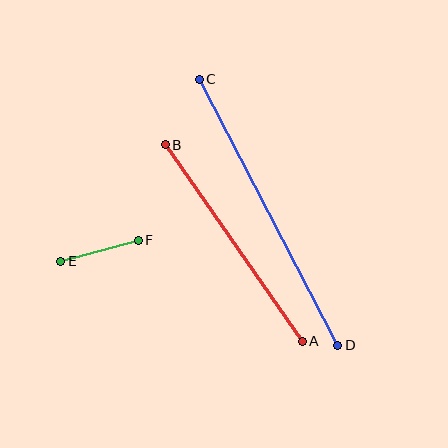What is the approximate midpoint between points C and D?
The midpoint is at approximately (268, 212) pixels.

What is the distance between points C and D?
The distance is approximately 300 pixels.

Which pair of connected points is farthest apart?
Points C and D are farthest apart.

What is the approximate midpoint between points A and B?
The midpoint is at approximately (234, 243) pixels.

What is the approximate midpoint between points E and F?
The midpoint is at approximately (100, 251) pixels.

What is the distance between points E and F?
The distance is approximately 80 pixels.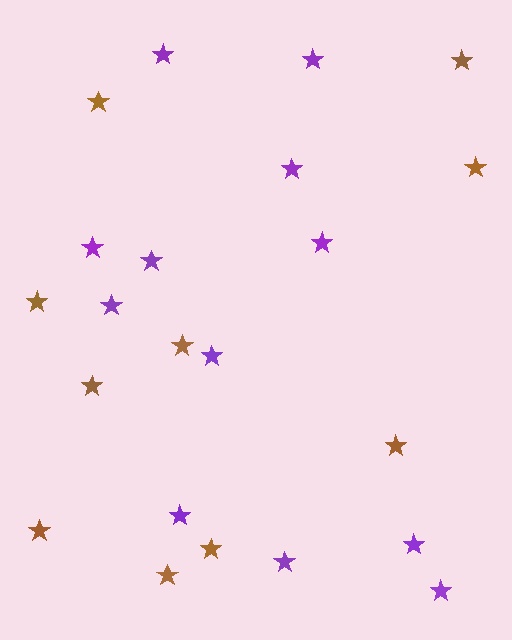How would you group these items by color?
There are 2 groups: one group of purple stars (12) and one group of brown stars (10).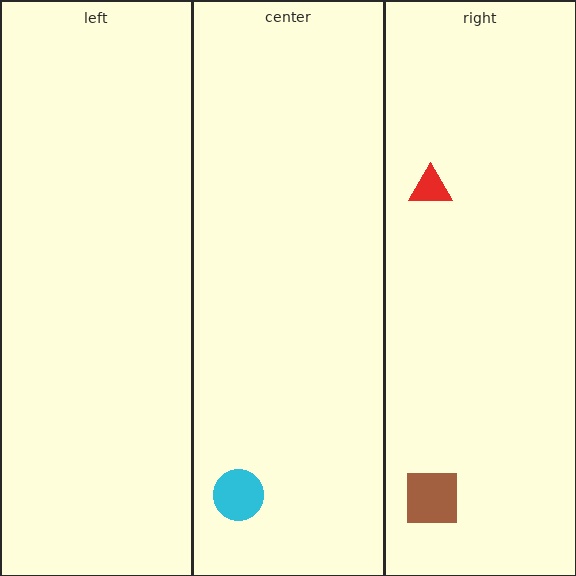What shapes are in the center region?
The cyan circle.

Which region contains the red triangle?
The right region.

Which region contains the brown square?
The right region.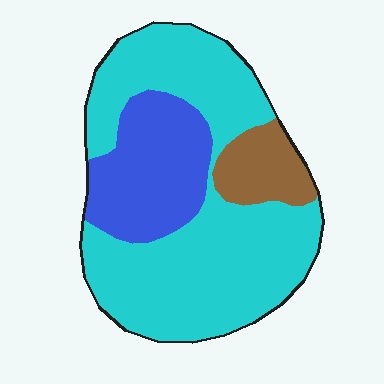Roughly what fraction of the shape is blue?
Blue takes up about one quarter (1/4) of the shape.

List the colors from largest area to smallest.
From largest to smallest: cyan, blue, brown.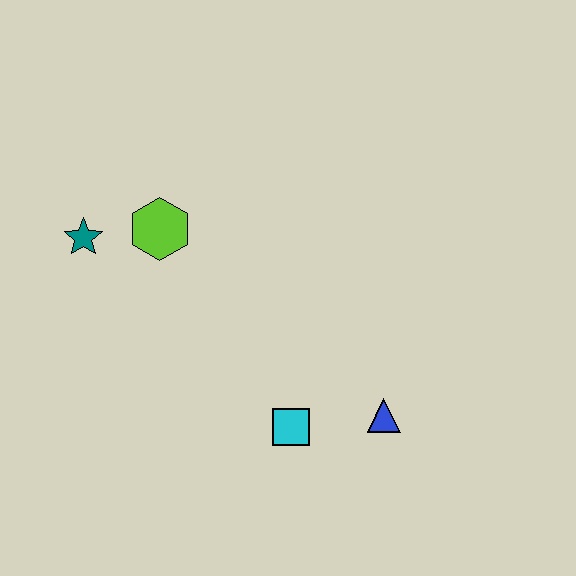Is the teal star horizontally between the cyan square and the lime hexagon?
No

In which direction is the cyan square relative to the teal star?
The cyan square is to the right of the teal star.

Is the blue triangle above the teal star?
No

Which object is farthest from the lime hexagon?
The blue triangle is farthest from the lime hexagon.